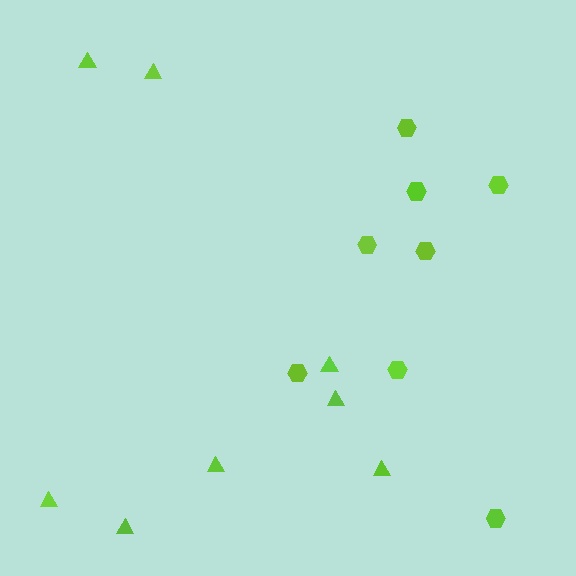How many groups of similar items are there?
There are 2 groups: one group of hexagons (8) and one group of triangles (8).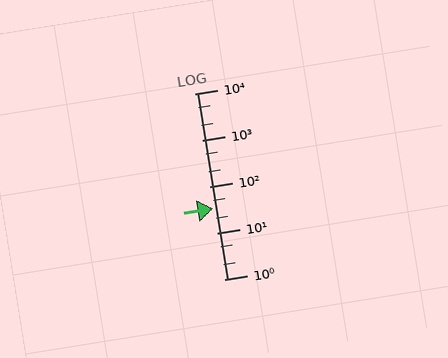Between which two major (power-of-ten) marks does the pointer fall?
The pointer is between 10 and 100.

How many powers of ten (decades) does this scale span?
The scale spans 4 decades, from 1 to 10000.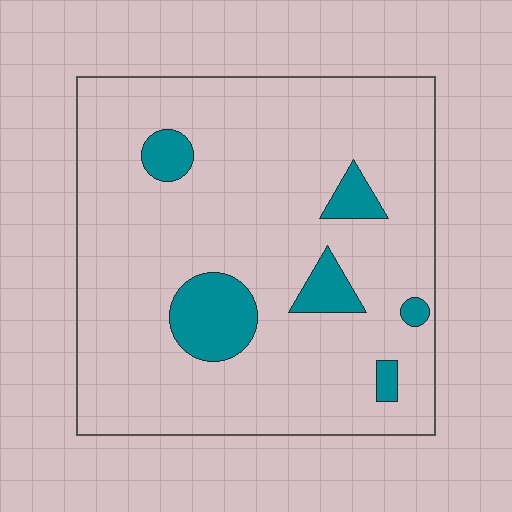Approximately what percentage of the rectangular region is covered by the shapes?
Approximately 10%.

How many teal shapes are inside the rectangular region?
6.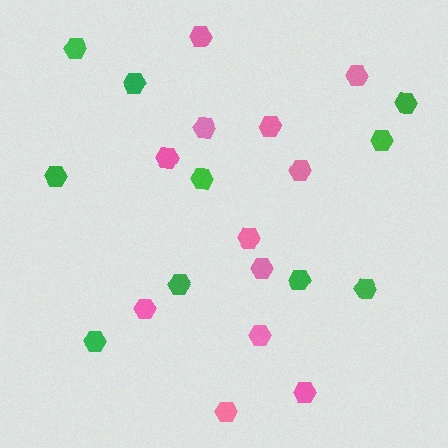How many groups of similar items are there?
There are 2 groups: one group of green hexagons (10) and one group of pink hexagons (12).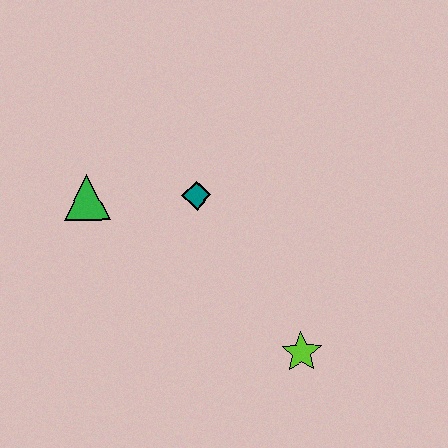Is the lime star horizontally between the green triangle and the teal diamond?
No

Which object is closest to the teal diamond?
The green triangle is closest to the teal diamond.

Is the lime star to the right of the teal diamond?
Yes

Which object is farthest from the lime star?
The green triangle is farthest from the lime star.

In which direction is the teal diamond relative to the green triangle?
The teal diamond is to the right of the green triangle.